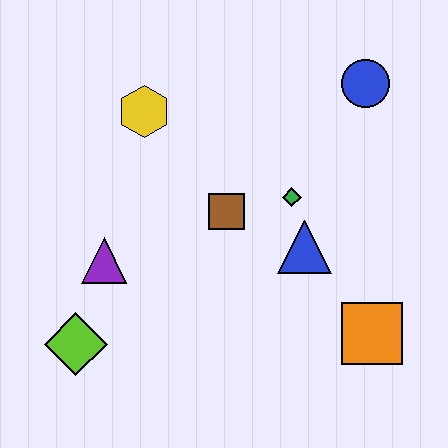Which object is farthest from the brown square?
The lime diamond is farthest from the brown square.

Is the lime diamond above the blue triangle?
No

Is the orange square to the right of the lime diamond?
Yes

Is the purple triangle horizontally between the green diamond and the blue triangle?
No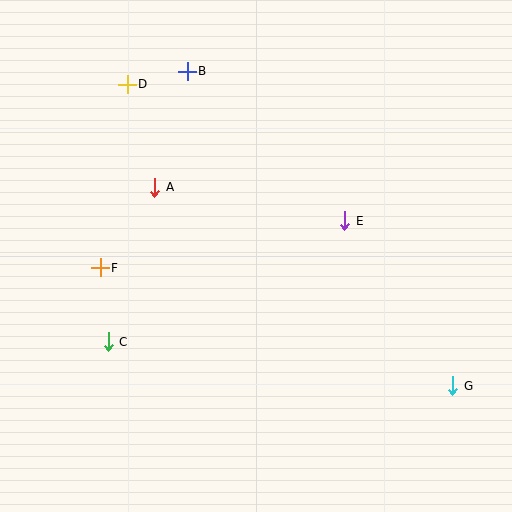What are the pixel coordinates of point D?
Point D is at (127, 84).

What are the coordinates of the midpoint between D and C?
The midpoint between D and C is at (118, 213).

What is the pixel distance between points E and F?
The distance between E and F is 249 pixels.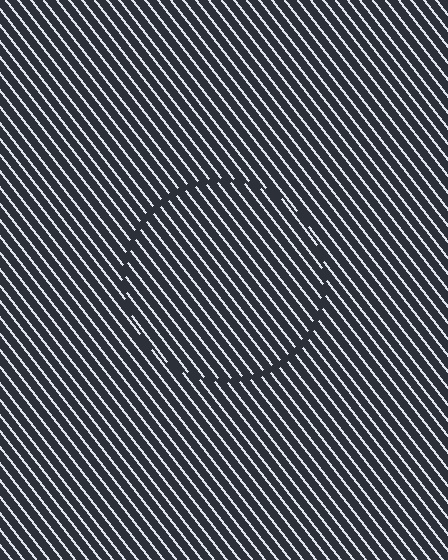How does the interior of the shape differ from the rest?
The interior of the shape contains the same grating, shifted by half a period — the contour is defined by the phase discontinuity where line-ends from the inner and outer gratings abut.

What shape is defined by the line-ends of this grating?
An illusory circle. The interior of the shape contains the same grating, shifted by half a period — the contour is defined by the phase discontinuity where line-ends from the inner and outer gratings abut.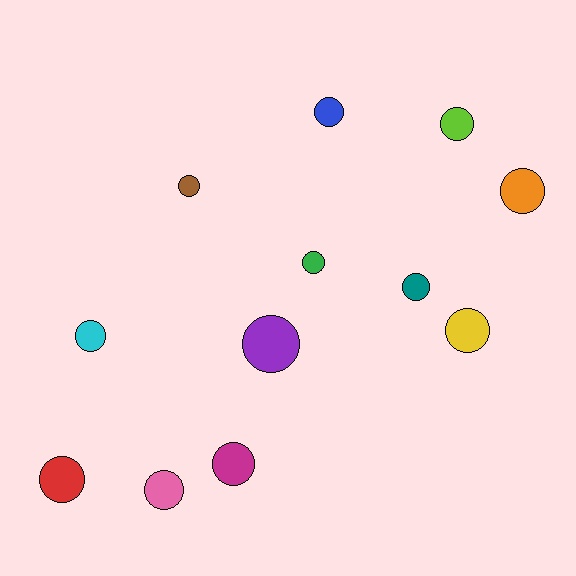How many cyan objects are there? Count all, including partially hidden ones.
There is 1 cyan object.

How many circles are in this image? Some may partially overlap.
There are 12 circles.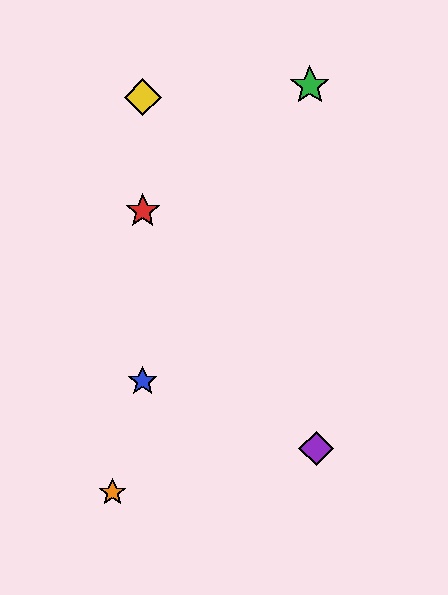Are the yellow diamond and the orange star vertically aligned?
No, the yellow diamond is at x≈143 and the orange star is at x≈113.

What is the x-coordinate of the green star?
The green star is at x≈310.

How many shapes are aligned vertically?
3 shapes (the red star, the blue star, the yellow diamond) are aligned vertically.